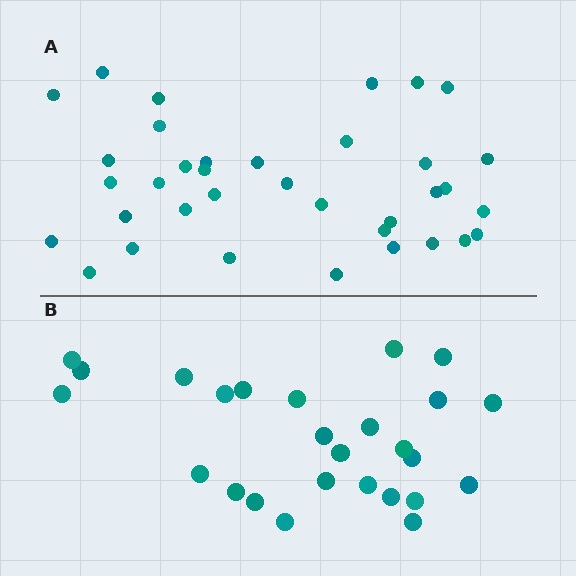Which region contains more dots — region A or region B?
Region A (the top region) has more dots.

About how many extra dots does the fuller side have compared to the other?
Region A has roughly 10 or so more dots than region B.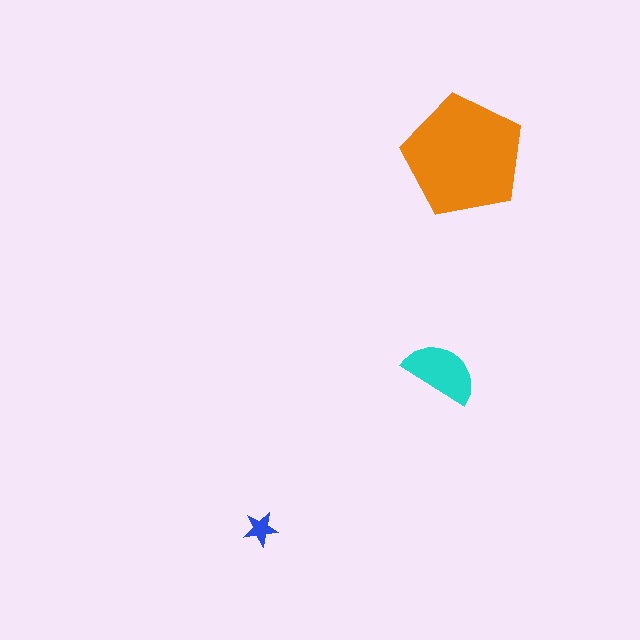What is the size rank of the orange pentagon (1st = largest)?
1st.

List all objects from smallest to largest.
The blue star, the cyan semicircle, the orange pentagon.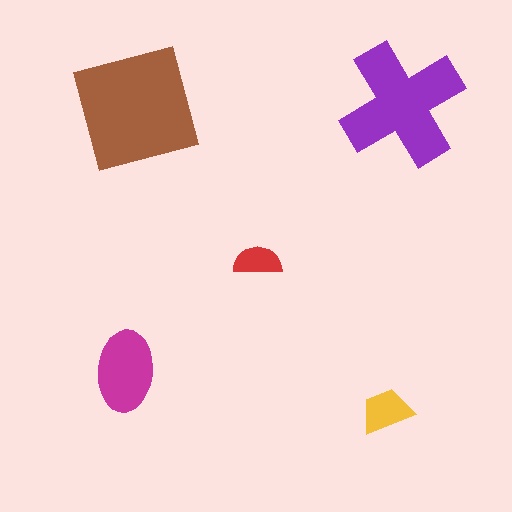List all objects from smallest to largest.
The red semicircle, the yellow trapezoid, the magenta ellipse, the purple cross, the brown square.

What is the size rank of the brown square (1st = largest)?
1st.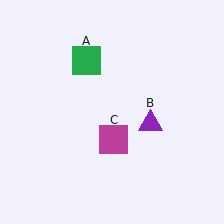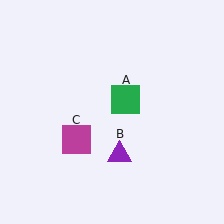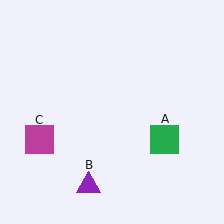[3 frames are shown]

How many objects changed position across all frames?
3 objects changed position: green square (object A), purple triangle (object B), magenta square (object C).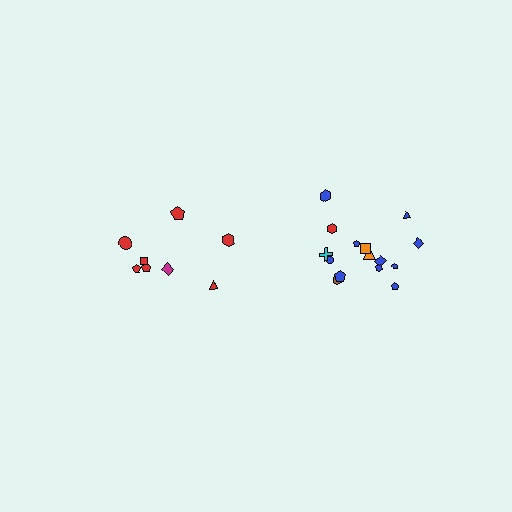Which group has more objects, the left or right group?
The right group.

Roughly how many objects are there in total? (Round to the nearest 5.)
Roughly 25 objects in total.